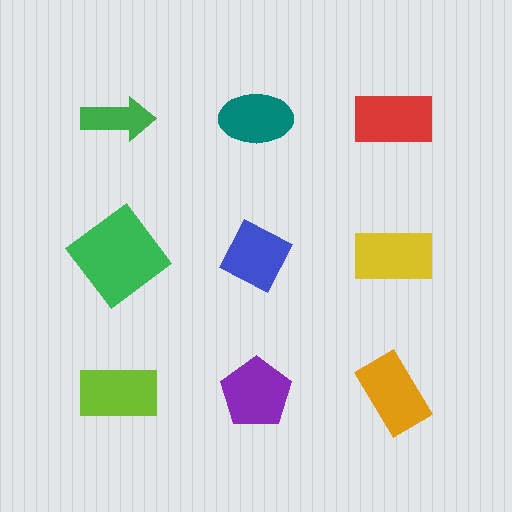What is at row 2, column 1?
A green diamond.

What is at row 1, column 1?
A green arrow.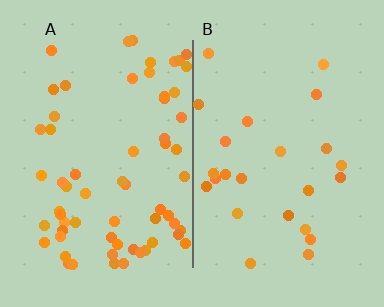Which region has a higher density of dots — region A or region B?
A (the left).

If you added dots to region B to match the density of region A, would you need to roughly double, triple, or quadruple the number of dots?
Approximately triple.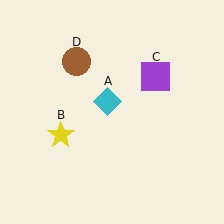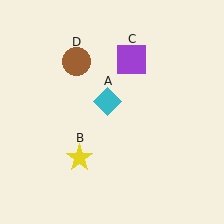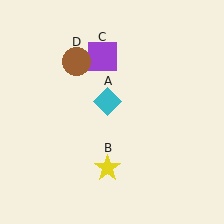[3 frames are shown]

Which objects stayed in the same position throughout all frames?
Cyan diamond (object A) and brown circle (object D) remained stationary.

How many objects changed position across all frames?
2 objects changed position: yellow star (object B), purple square (object C).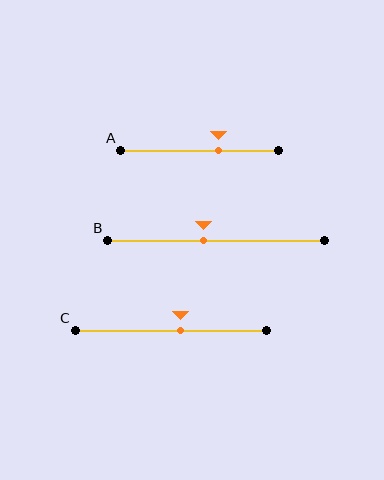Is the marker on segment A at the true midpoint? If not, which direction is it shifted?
No, the marker on segment A is shifted to the right by about 12% of the segment length.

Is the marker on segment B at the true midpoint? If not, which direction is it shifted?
No, the marker on segment B is shifted to the left by about 6% of the segment length.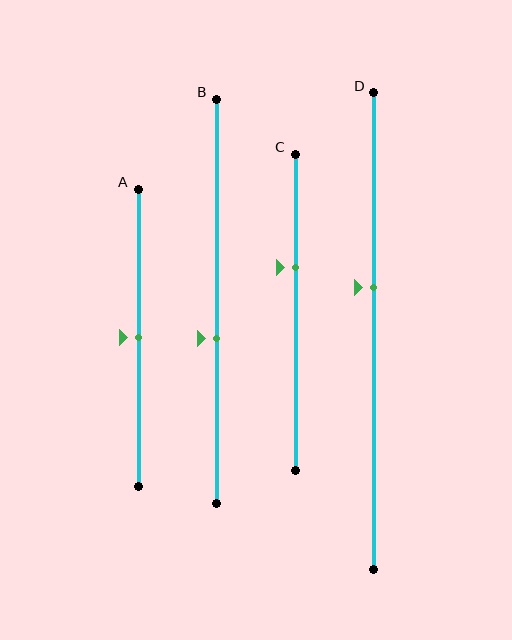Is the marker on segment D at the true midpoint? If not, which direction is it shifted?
No, the marker on segment D is shifted upward by about 9% of the segment length.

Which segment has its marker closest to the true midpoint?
Segment A has its marker closest to the true midpoint.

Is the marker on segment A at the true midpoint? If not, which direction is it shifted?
Yes, the marker on segment A is at the true midpoint.